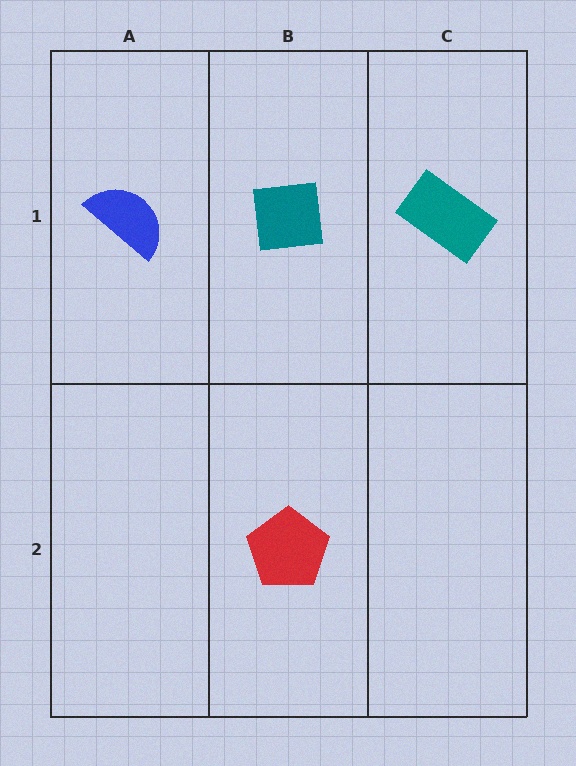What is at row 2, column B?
A red pentagon.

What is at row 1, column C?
A teal rectangle.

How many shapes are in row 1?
3 shapes.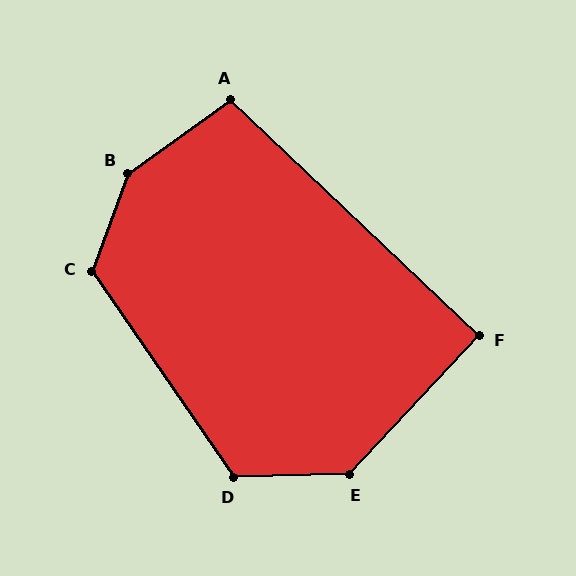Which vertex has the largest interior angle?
B, at approximately 146 degrees.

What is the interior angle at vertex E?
Approximately 134 degrees (obtuse).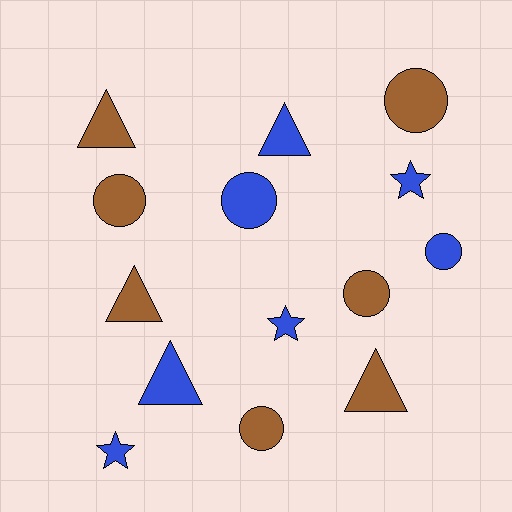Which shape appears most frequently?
Circle, with 6 objects.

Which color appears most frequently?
Brown, with 7 objects.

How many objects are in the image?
There are 14 objects.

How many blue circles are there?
There are 2 blue circles.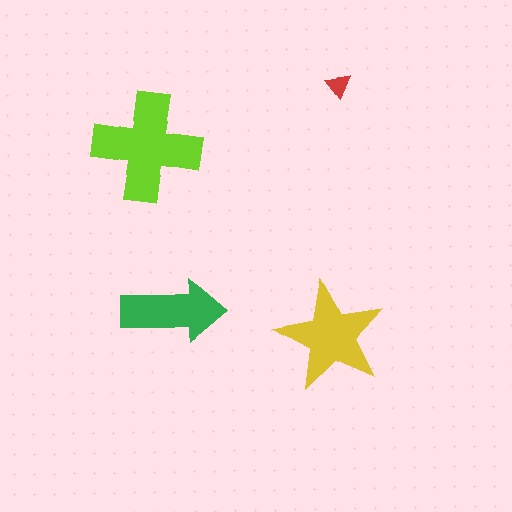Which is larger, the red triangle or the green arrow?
The green arrow.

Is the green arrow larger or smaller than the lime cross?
Smaller.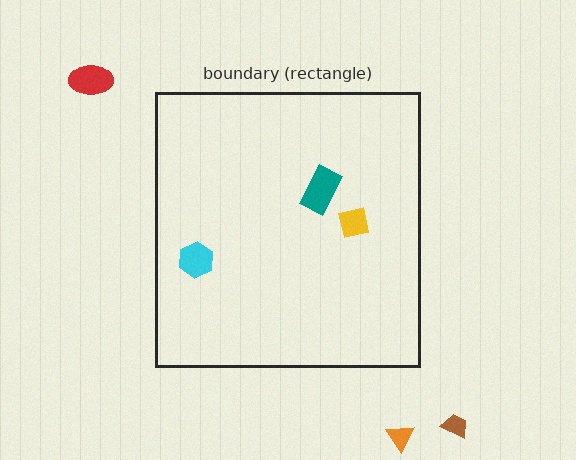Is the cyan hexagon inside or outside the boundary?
Inside.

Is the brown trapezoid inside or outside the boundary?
Outside.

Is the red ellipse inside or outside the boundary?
Outside.